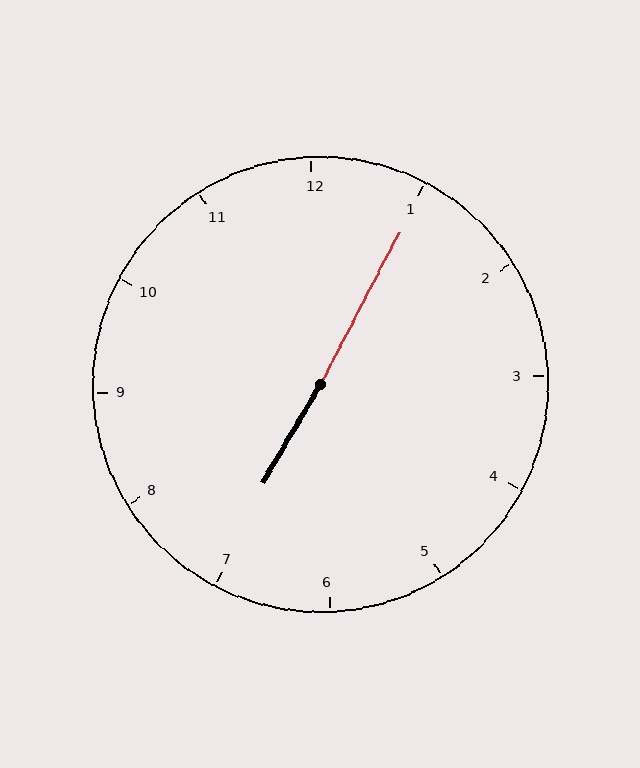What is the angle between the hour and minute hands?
Approximately 178 degrees.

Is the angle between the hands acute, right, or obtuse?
It is obtuse.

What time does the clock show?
7:05.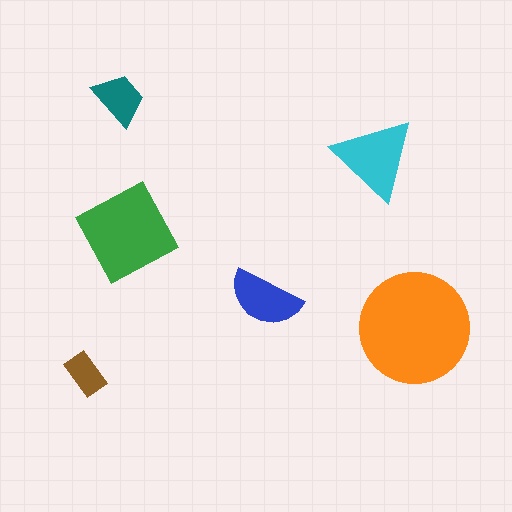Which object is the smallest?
The brown rectangle.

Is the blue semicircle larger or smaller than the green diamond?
Smaller.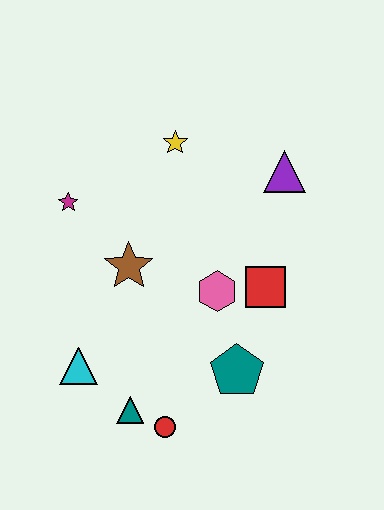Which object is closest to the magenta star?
The brown star is closest to the magenta star.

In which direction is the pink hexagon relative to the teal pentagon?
The pink hexagon is above the teal pentagon.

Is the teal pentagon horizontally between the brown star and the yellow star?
No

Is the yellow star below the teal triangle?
No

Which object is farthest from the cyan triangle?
The purple triangle is farthest from the cyan triangle.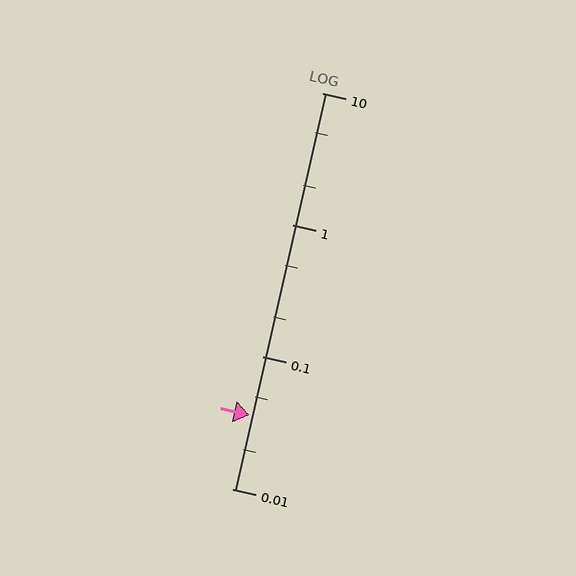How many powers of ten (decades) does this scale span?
The scale spans 3 decades, from 0.01 to 10.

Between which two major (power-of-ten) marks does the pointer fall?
The pointer is between 0.01 and 0.1.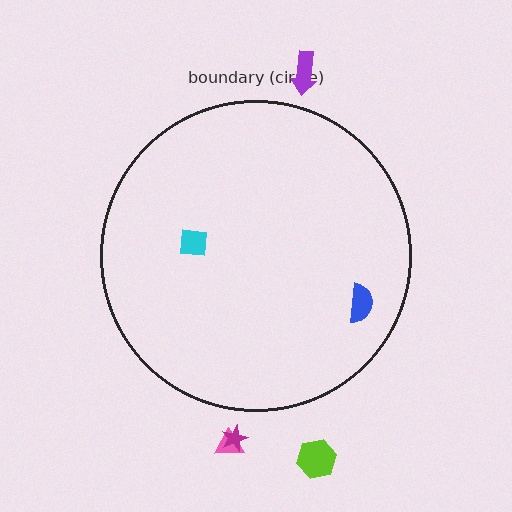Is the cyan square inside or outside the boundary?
Inside.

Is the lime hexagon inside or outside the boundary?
Outside.